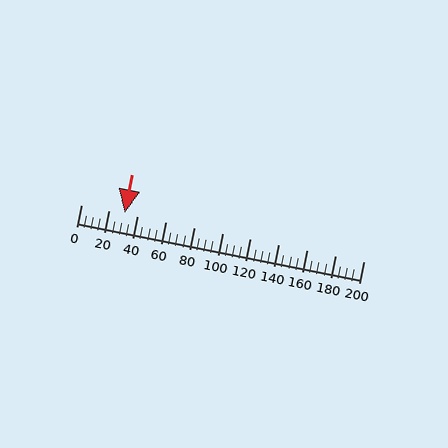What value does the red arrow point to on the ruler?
The red arrow points to approximately 31.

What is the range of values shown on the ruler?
The ruler shows values from 0 to 200.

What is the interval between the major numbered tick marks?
The major tick marks are spaced 20 units apart.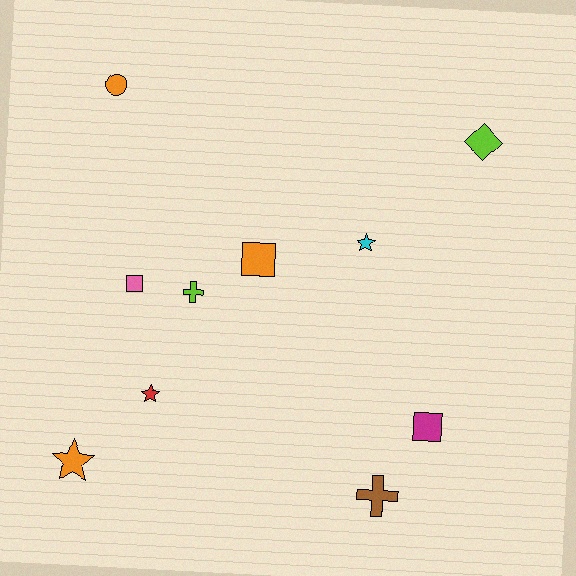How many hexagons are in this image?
There are no hexagons.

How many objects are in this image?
There are 10 objects.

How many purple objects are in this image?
There are no purple objects.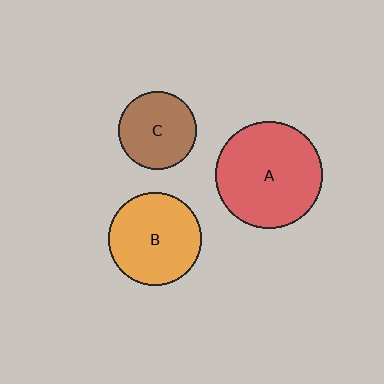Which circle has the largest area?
Circle A (red).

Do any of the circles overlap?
No, none of the circles overlap.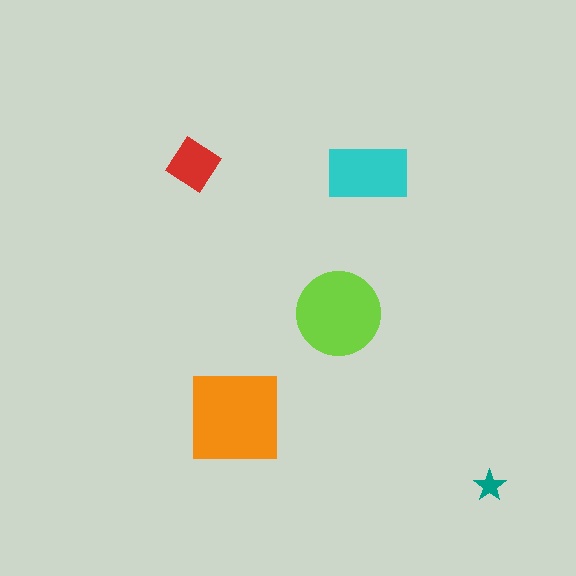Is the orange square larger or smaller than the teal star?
Larger.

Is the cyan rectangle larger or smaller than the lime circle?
Smaller.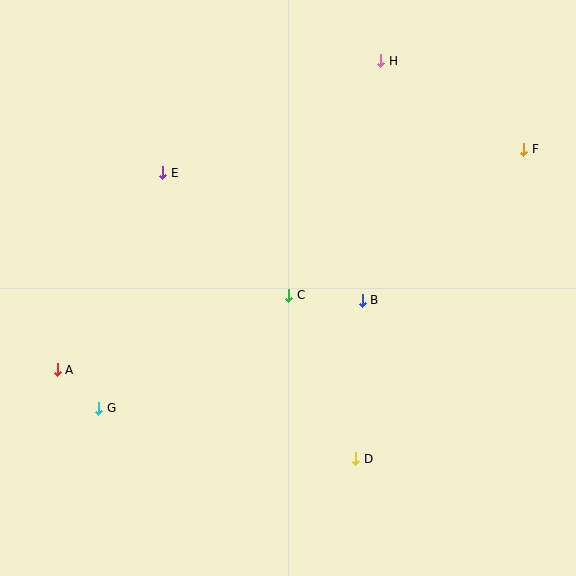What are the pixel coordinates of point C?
Point C is at (289, 295).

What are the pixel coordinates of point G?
Point G is at (99, 408).